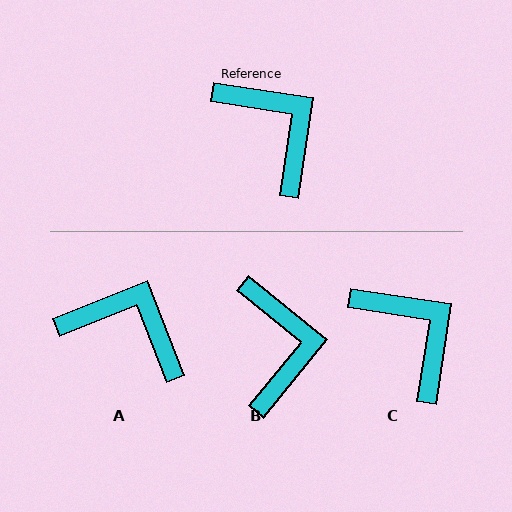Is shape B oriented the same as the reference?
No, it is off by about 31 degrees.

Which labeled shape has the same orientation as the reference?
C.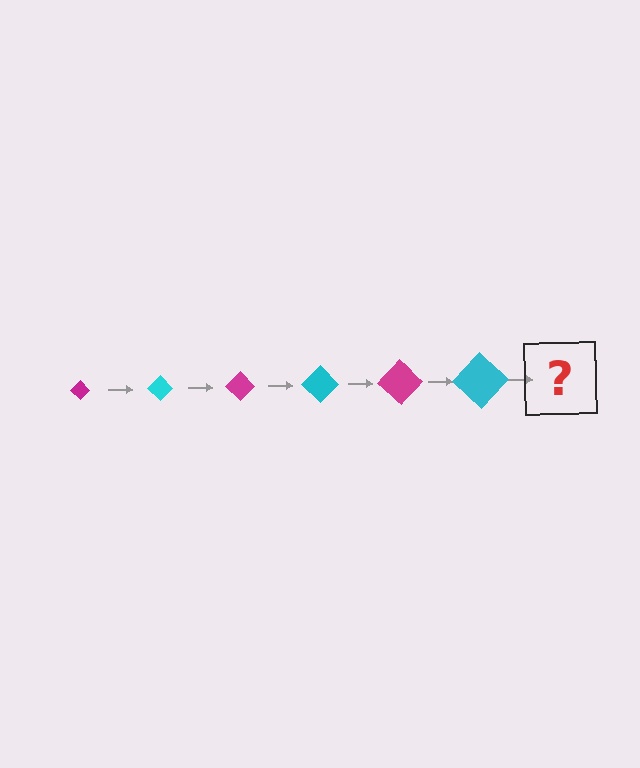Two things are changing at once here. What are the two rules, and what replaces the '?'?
The two rules are that the diamond grows larger each step and the color cycles through magenta and cyan. The '?' should be a magenta diamond, larger than the previous one.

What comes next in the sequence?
The next element should be a magenta diamond, larger than the previous one.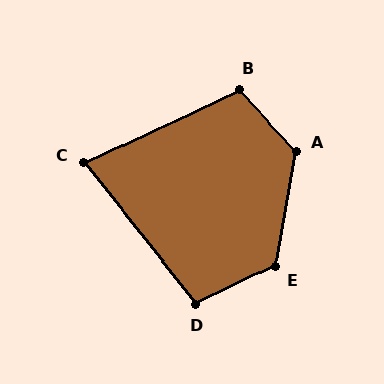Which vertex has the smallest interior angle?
C, at approximately 77 degrees.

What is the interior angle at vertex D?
Approximately 103 degrees (obtuse).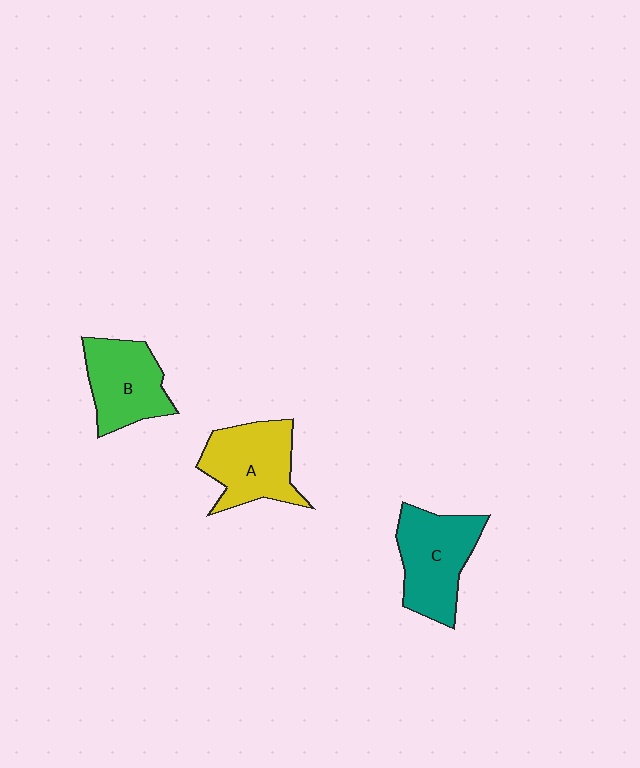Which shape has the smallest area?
Shape B (green).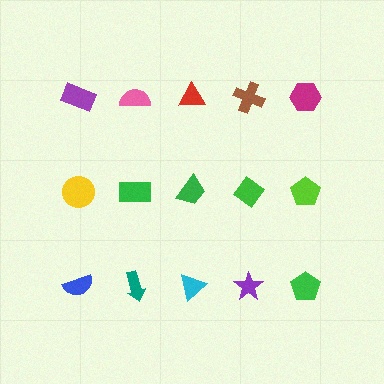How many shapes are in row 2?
5 shapes.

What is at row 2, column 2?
A green rectangle.